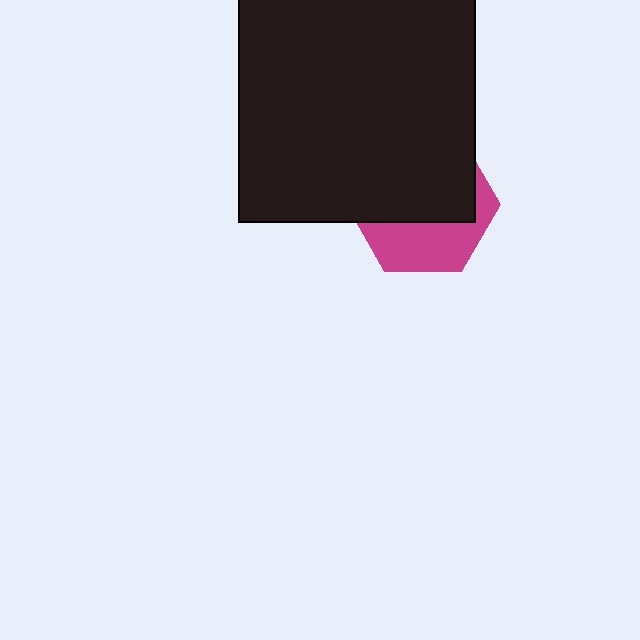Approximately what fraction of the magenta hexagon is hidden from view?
Roughly 61% of the magenta hexagon is hidden behind the black square.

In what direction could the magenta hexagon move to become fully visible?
The magenta hexagon could move down. That would shift it out from behind the black square entirely.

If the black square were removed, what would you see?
You would see the complete magenta hexagon.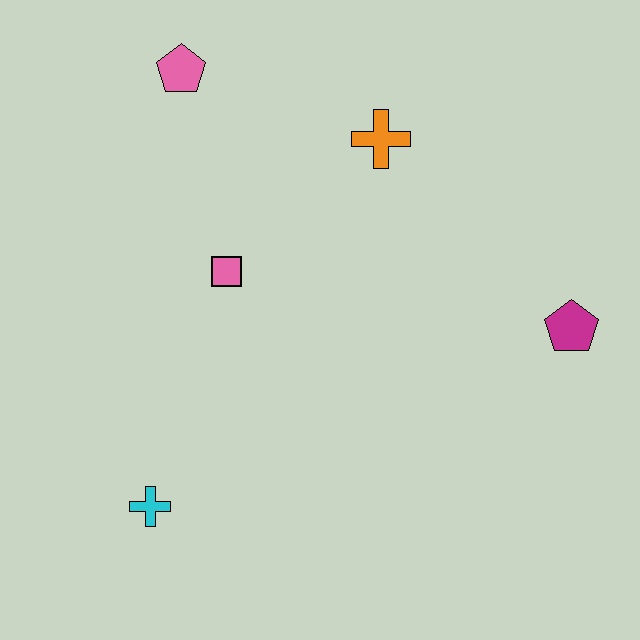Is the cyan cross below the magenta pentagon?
Yes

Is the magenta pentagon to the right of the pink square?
Yes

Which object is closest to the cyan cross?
The pink square is closest to the cyan cross.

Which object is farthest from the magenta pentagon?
The pink pentagon is farthest from the magenta pentagon.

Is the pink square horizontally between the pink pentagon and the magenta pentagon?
Yes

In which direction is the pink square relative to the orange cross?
The pink square is to the left of the orange cross.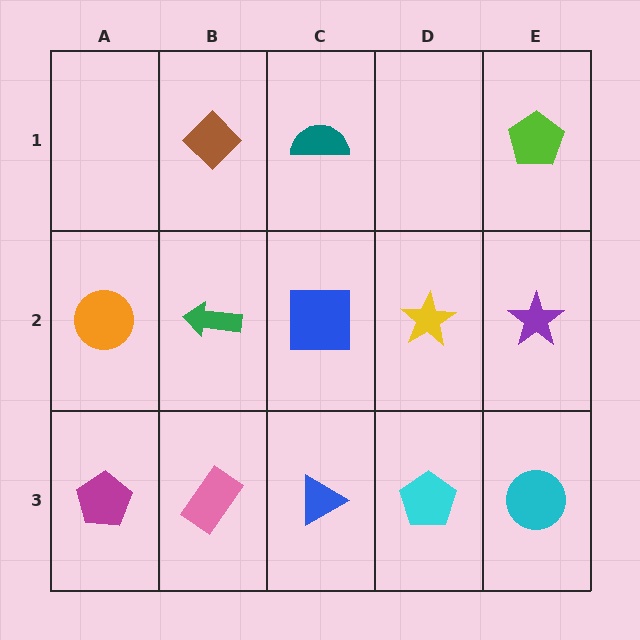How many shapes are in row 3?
5 shapes.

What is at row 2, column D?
A yellow star.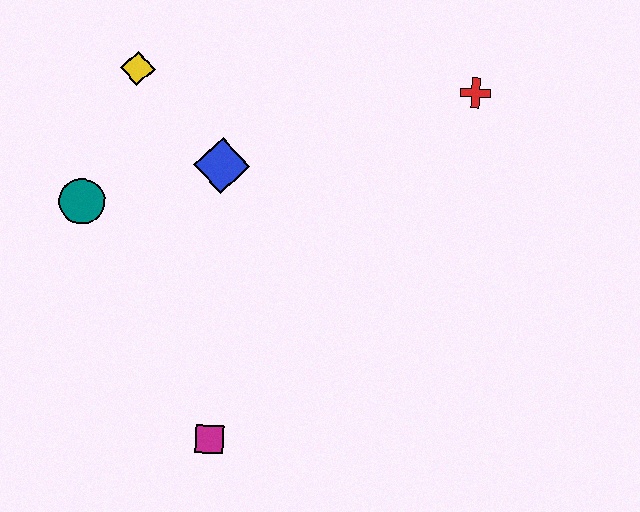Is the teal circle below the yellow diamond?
Yes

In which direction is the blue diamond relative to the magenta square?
The blue diamond is above the magenta square.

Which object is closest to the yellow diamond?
The blue diamond is closest to the yellow diamond.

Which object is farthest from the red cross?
The magenta square is farthest from the red cross.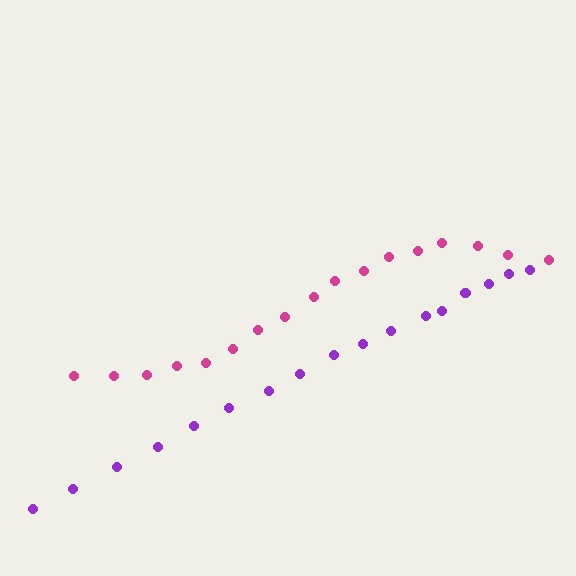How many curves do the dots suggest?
There are 2 distinct paths.